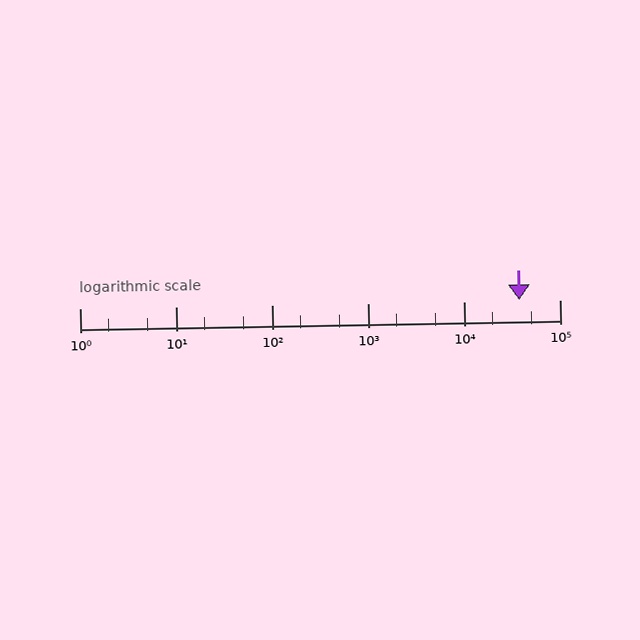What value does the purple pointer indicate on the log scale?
The pointer indicates approximately 38000.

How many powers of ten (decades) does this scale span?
The scale spans 5 decades, from 1 to 100000.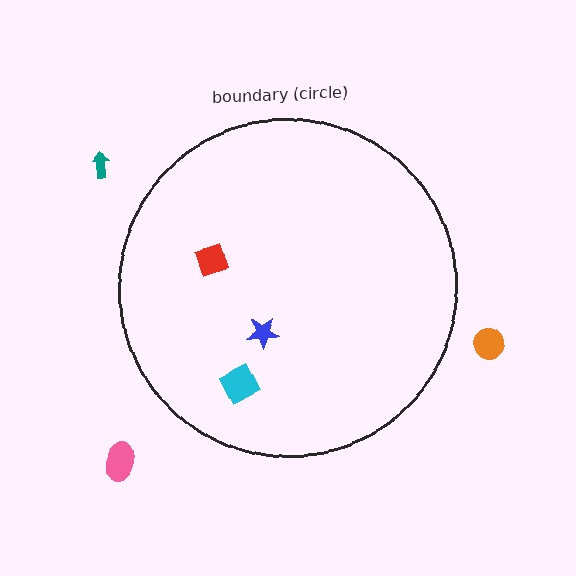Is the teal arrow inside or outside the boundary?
Outside.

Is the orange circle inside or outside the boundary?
Outside.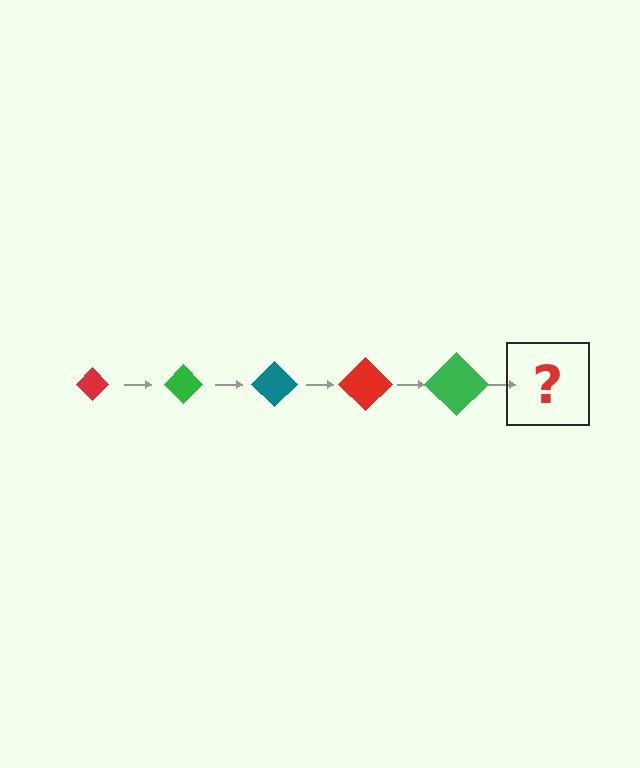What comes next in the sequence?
The next element should be a teal diamond, larger than the previous one.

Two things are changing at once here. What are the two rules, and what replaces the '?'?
The two rules are that the diamond grows larger each step and the color cycles through red, green, and teal. The '?' should be a teal diamond, larger than the previous one.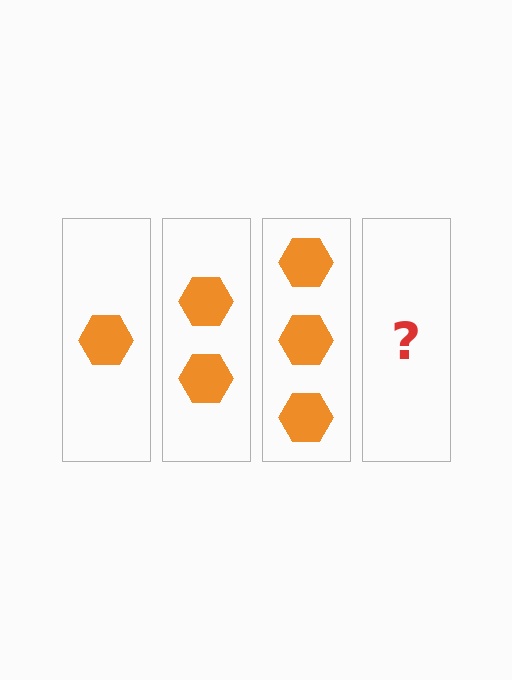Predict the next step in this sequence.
The next step is 4 hexagons.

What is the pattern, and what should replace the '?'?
The pattern is that each step adds one more hexagon. The '?' should be 4 hexagons.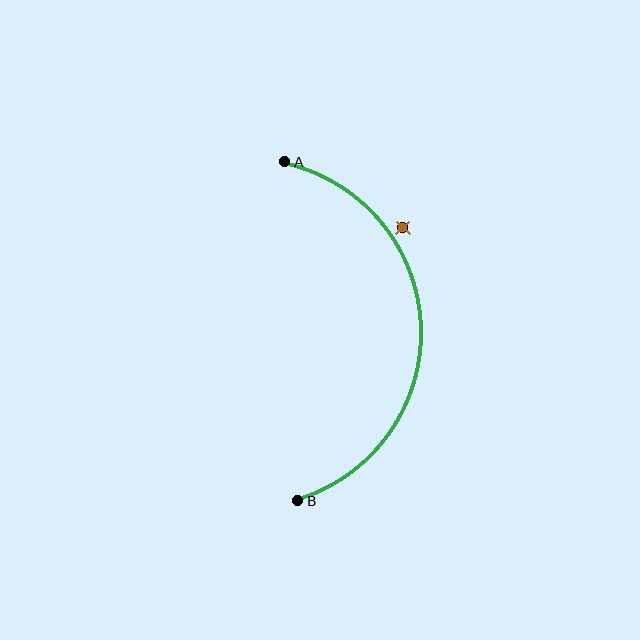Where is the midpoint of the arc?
The arc midpoint is the point on the curve farthest from the straight line joining A and B. It sits to the right of that line.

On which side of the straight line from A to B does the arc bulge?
The arc bulges to the right of the straight line connecting A and B.